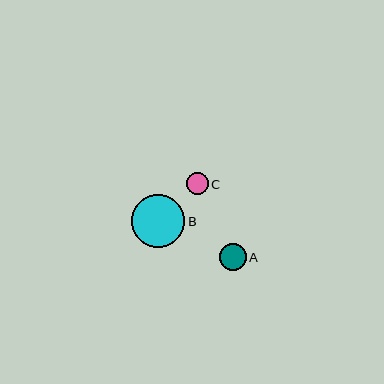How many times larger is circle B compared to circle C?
Circle B is approximately 2.4 times the size of circle C.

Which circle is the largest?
Circle B is the largest with a size of approximately 53 pixels.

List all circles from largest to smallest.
From largest to smallest: B, A, C.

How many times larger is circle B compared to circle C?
Circle B is approximately 2.4 times the size of circle C.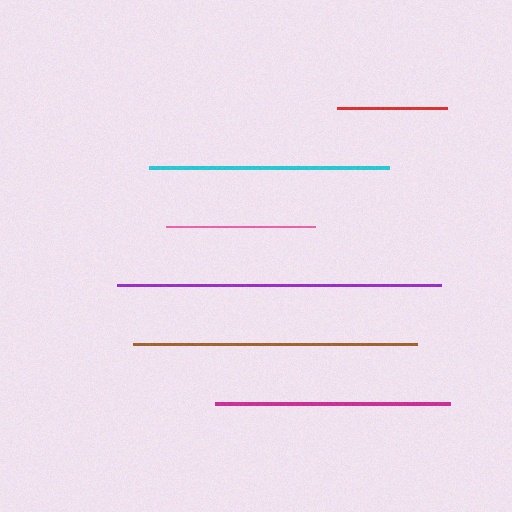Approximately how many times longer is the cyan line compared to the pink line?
The cyan line is approximately 1.6 times the length of the pink line.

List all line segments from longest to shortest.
From longest to shortest: purple, brown, cyan, magenta, pink, red.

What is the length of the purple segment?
The purple segment is approximately 324 pixels long.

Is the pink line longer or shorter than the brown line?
The brown line is longer than the pink line.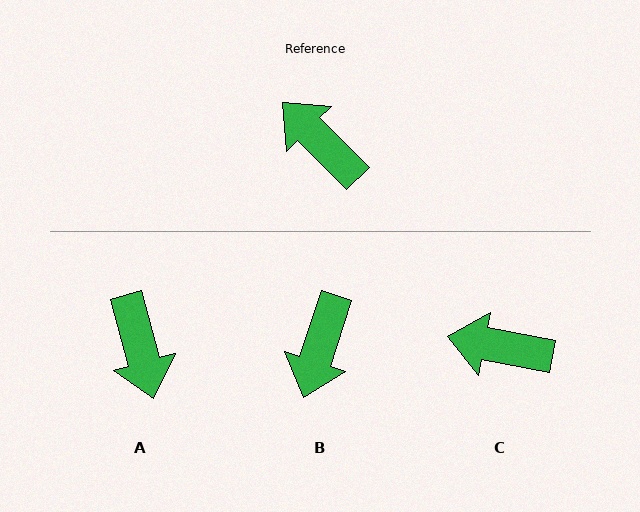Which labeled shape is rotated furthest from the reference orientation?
A, about 150 degrees away.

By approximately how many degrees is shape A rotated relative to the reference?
Approximately 150 degrees counter-clockwise.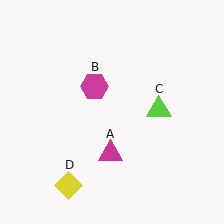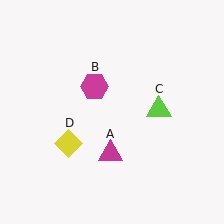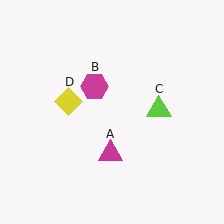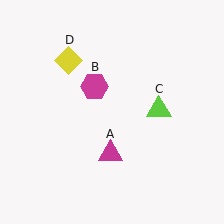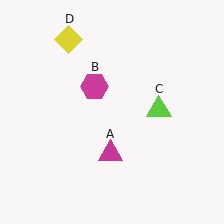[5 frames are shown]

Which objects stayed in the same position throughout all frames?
Magenta triangle (object A) and magenta hexagon (object B) and lime triangle (object C) remained stationary.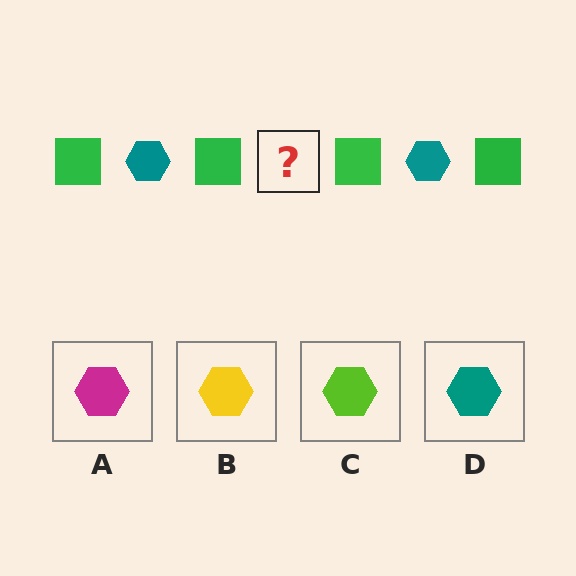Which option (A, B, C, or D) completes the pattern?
D.